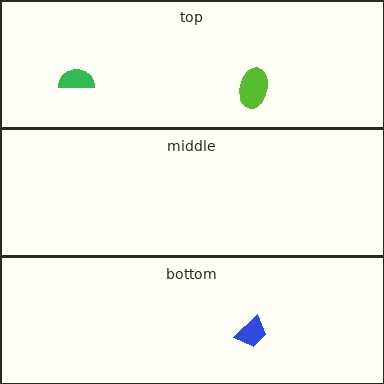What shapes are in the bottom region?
The blue trapezoid.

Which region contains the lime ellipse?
The top region.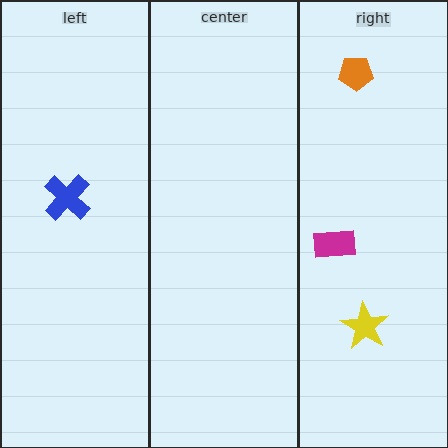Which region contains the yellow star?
The right region.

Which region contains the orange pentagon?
The right region.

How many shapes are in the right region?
3.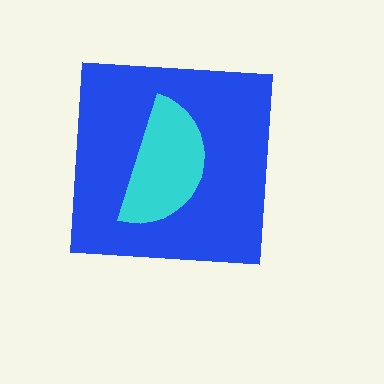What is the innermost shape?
The cyan semicircle.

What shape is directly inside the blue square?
The cyan semicircle.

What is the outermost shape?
The blue square.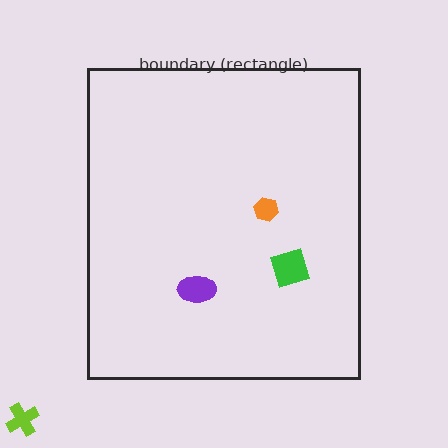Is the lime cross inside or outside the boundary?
Outside.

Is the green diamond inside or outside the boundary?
Inside.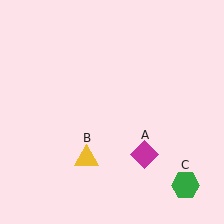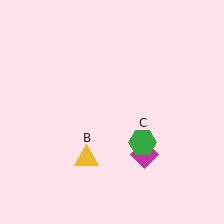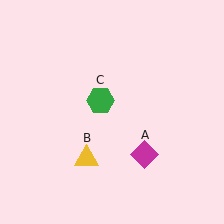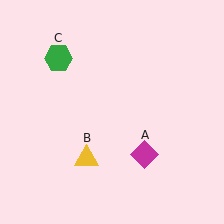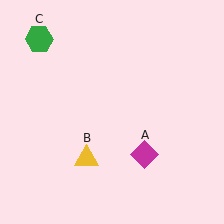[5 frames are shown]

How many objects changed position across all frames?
1 object changed position: green hexagon (object C).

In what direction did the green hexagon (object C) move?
The green hexagon (object C) moved up and to the left.